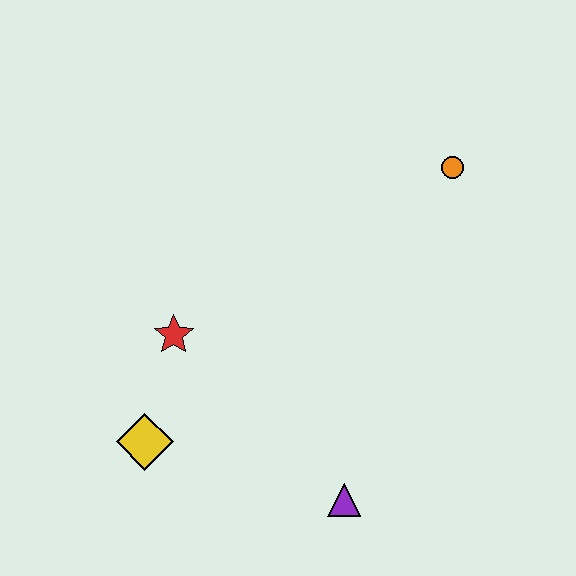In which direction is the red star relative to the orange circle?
The red star is to the left of the orange circle.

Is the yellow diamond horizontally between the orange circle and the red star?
No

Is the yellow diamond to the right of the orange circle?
No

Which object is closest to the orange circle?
The red star is closest to the orange circle.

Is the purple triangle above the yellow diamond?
No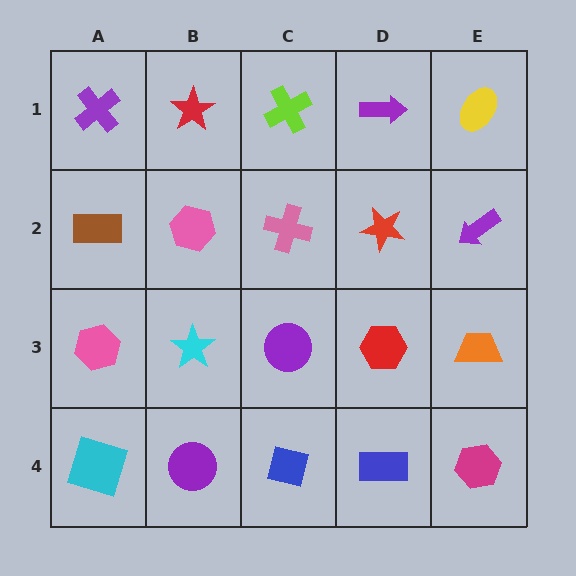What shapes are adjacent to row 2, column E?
A yellow ellipse (row 1, column E), an orange trapezoid (row 3, column E), a red star (row 2, column D).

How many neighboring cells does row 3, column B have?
4.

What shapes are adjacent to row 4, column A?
A pink hexagon (row 3, column A), a purple circle (row 4, column B).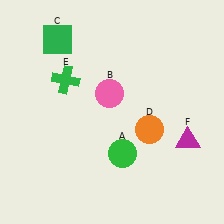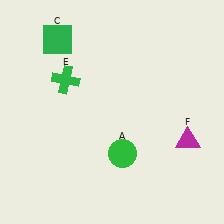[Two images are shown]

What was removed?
The orange circle (D), the pink circle (B) were removed in Image 2.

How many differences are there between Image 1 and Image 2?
There are 2 differences between the two images.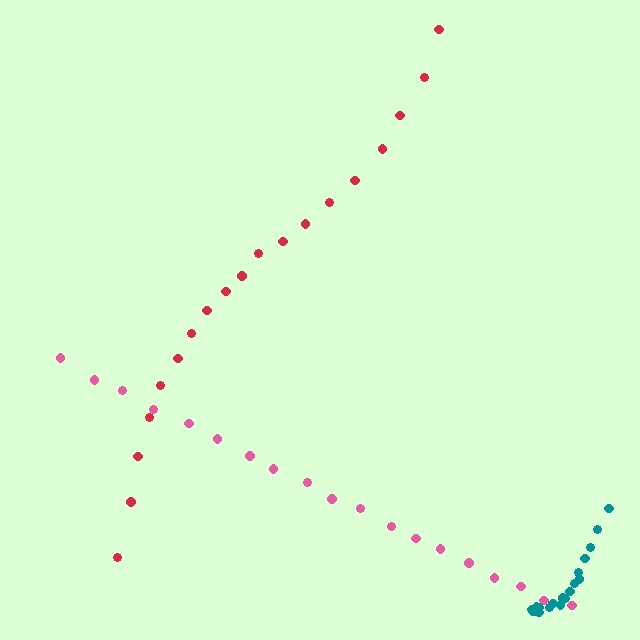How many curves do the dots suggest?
There are 3 distinct paths.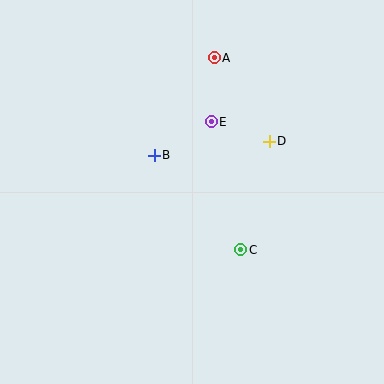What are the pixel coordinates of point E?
Point E is at (211, 122).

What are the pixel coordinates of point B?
Point B is at (154, 155).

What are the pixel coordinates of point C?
Point C is at (241, 250).